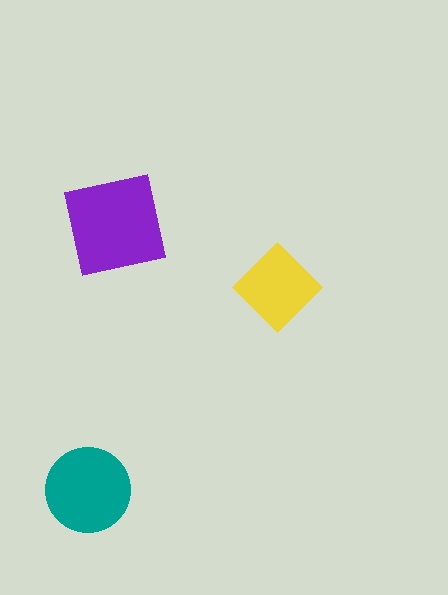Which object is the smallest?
The yellow diamond.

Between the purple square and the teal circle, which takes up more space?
The purple square.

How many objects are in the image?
There are 3 objects in the image.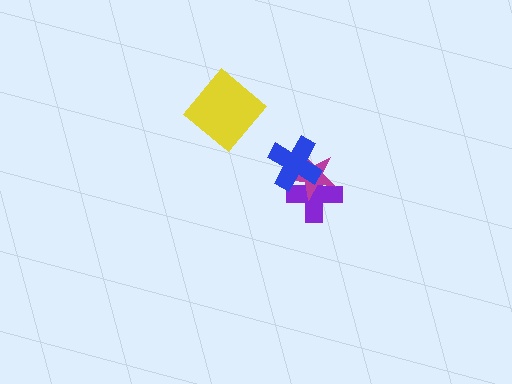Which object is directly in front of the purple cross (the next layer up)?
The magenta star is directly in front of the purple cross.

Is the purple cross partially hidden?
Yes, it is partially covered by another shape.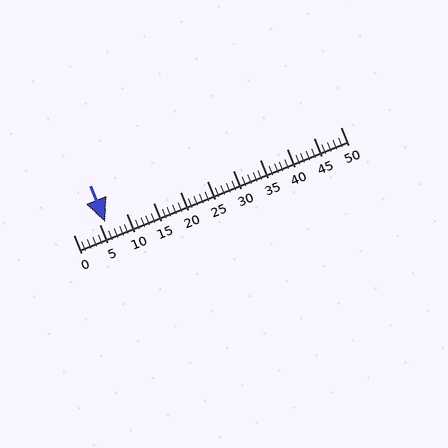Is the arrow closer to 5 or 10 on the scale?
The arrow is closer to 5.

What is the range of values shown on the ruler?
The ruler shows values from 0 to 50.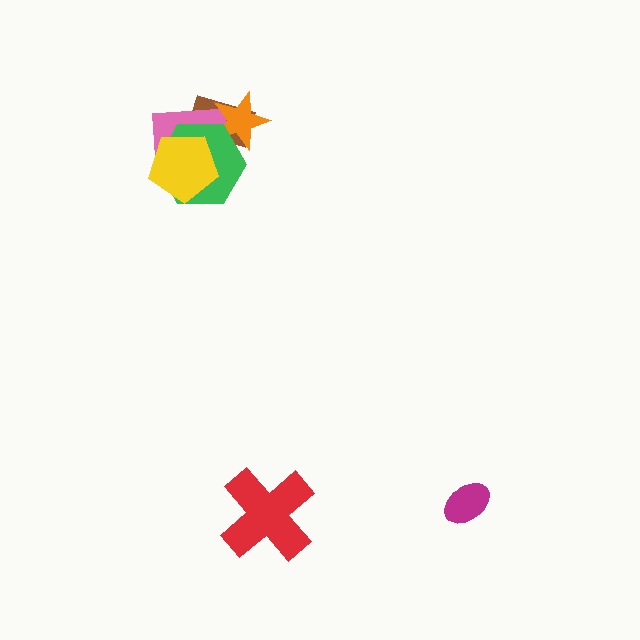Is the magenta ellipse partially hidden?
No, no other shape covers it.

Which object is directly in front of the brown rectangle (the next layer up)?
The pink rectangle is directly in front of the brown rectangle.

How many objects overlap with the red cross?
0 objects overlap with the red cross.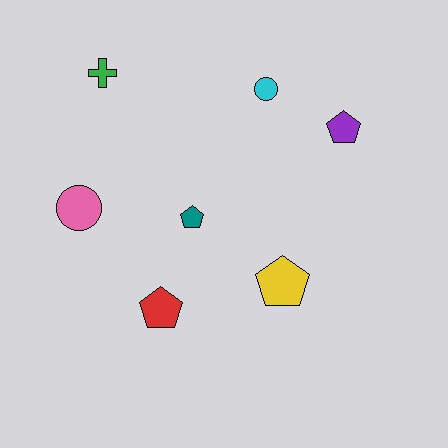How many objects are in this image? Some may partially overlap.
There are 7 objects.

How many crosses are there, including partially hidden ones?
There is 1 cross.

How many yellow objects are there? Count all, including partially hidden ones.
There is 1 yellow object.